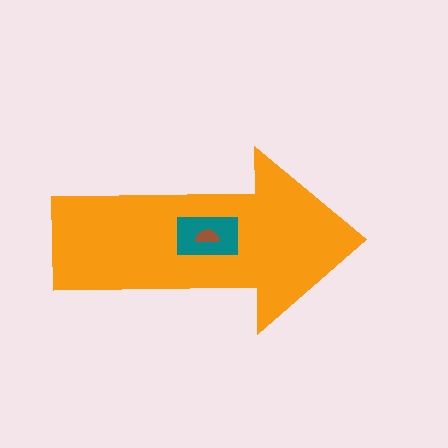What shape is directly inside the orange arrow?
The teal rectangle.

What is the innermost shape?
The brown semicircle.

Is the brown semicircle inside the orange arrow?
Yes.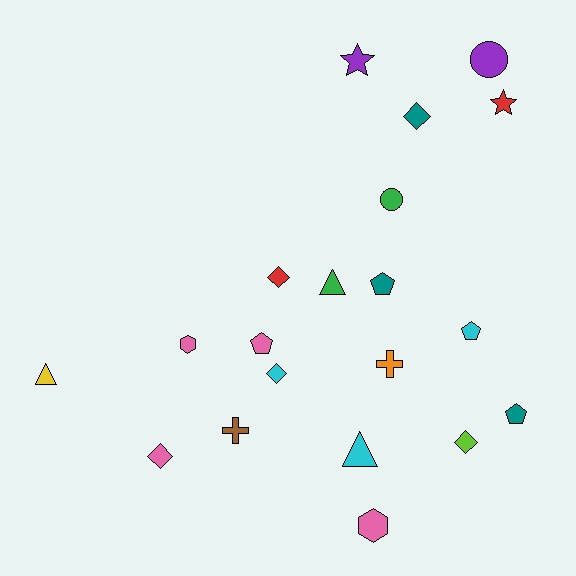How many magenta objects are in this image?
There are no magenta objects.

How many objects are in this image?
There are 20 objects.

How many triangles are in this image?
There are 3 triangles.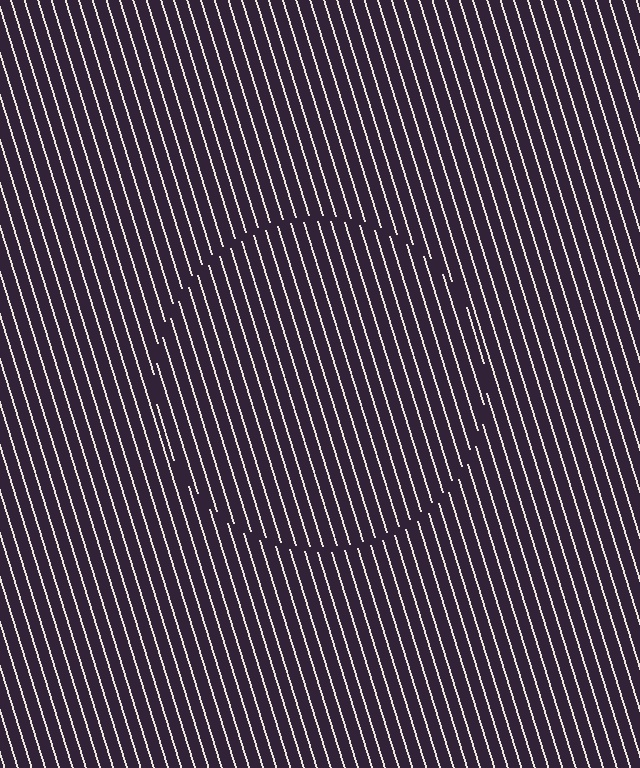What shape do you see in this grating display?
An illusory circle. The interior of the shape contains the same grating, shifted by half a period — the contour is defined by the phase discontinuity where line-ends from the inner and outer gratings abut.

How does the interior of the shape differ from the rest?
The interior of the shape contains the same grating, shifted by half a period — the contour is defined by the phase discontinuity where line-ends from the inner and outer gratings abut.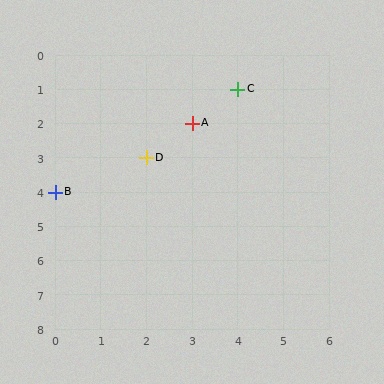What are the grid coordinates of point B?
Point B is at grid coordinates (0, 4).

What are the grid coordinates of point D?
Point D is at grid coordinates (2, 3).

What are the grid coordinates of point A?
Point A is at grid coordinates (3, 2).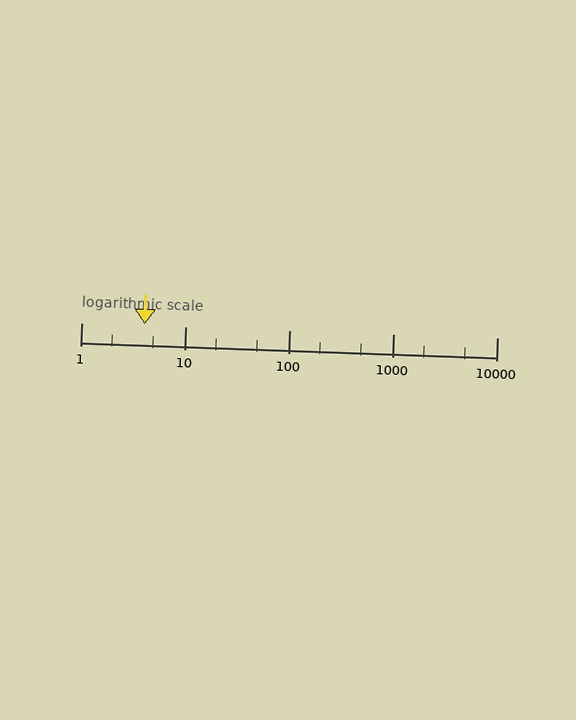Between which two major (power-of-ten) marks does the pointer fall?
The pointer is between 1 and 10.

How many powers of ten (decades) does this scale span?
The scale spans 4 decades, from 1 to 10000.